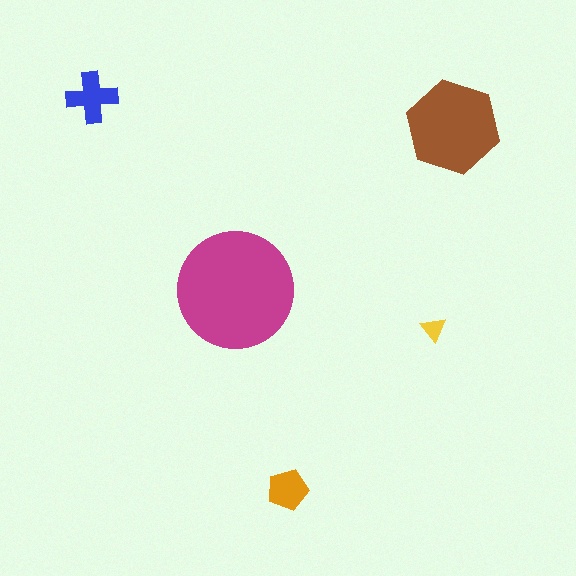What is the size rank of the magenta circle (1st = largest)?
1st.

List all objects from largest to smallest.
The magenta circle, the brown hexagon, the blue cross, the orange pentagon, the yellow triangle.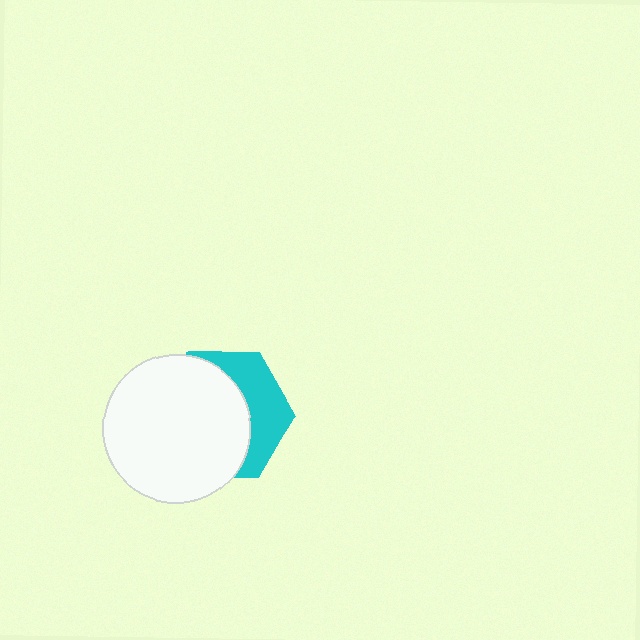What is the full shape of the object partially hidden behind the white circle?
The partially hidden object is a cyan hexagon.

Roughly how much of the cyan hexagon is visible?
A small part of it is visible (roughly 36%).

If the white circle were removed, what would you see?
You would see the complete cyan hexagon.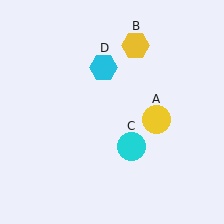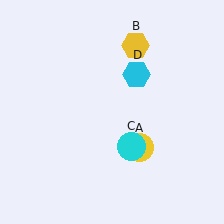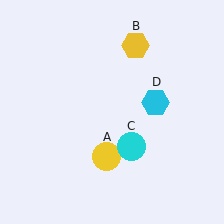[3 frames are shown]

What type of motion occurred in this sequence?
The yellow circle (object A), cyan hexagon (object D) rotated clockwise around the center of the scene.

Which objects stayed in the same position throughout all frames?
Yellow hexagon (object B) and cyan circle (object C) remained stationary.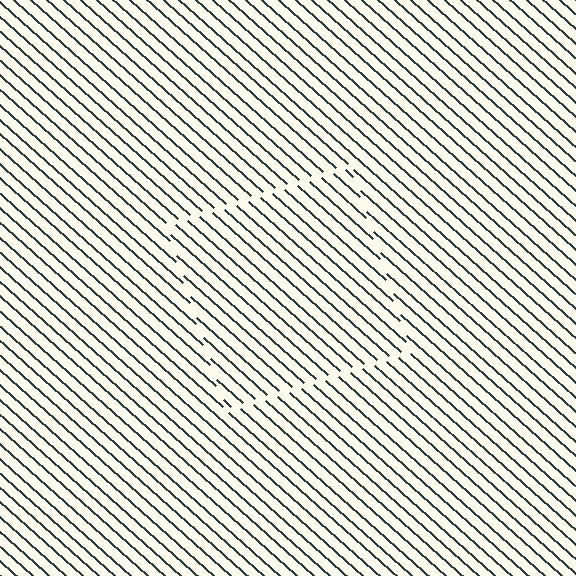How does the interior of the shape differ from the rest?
The interior of the shape contains the same grating, shifted by half a period — the contour is defined by the phase discontinuity where line-ends from the inner and outer gratings abut.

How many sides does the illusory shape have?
4 sides — the line-ends trace a square.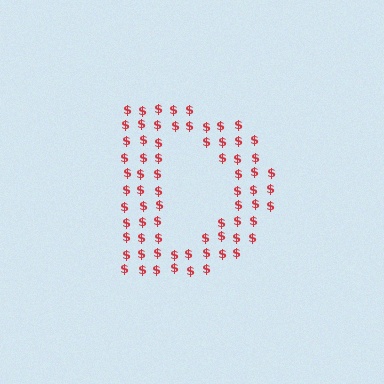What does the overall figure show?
The overall figure shows the letter D.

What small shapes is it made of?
It is made of small dollar signs.